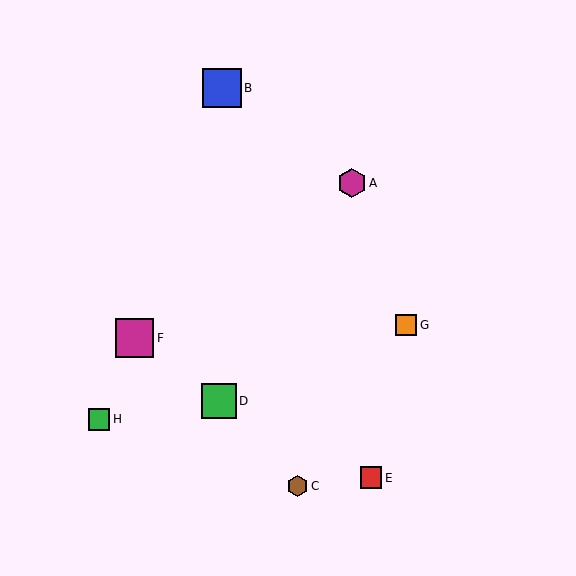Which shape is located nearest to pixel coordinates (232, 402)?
The green square (labeled D) at (219, 401) is nearest to that location.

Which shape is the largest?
The blue square (labeled B) is the largest.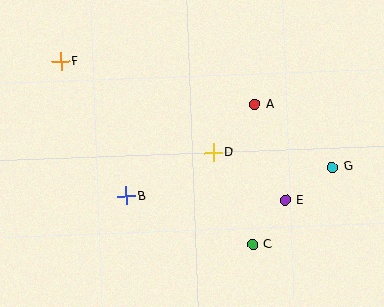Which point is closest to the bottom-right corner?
Point C is closest to the bottom-right corner.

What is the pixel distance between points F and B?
The distance between F and B is 150 pixels.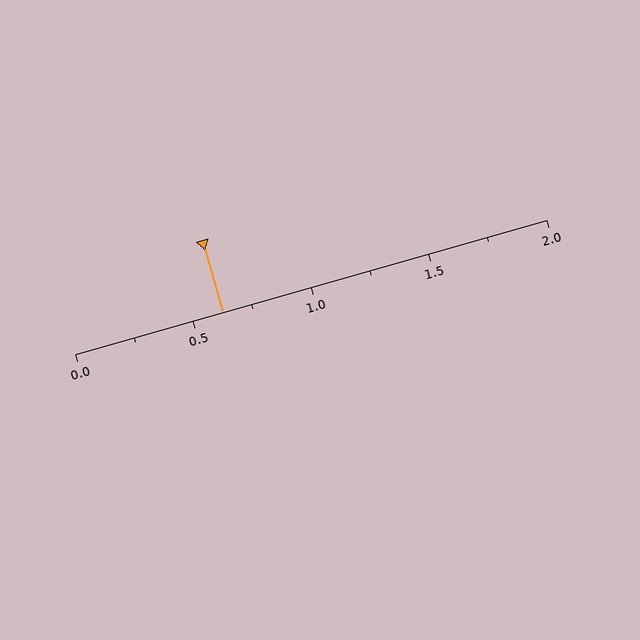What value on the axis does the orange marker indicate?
The marker indicates approximately 0.62.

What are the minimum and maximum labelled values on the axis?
The axis runs from 0.0 to 2.0.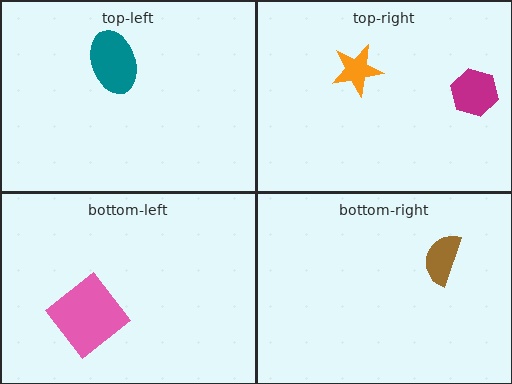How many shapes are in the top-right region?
2.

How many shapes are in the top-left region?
1.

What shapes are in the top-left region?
The teal ellipse.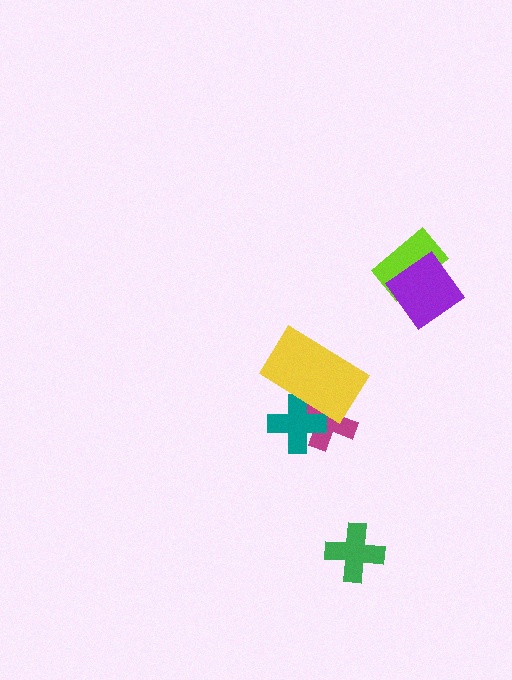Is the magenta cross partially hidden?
Yes, it is partially covered by another shape.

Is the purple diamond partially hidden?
No, no other shape covers it.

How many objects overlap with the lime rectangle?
1 object overlaps with the lime rectangle.